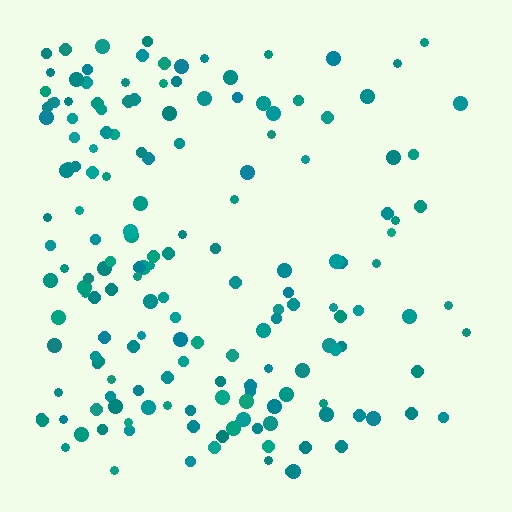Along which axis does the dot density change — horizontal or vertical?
Horizontal.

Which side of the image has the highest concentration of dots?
The left.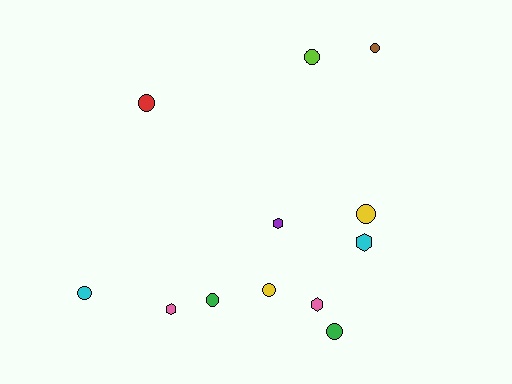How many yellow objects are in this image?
There are 2 yellow objects.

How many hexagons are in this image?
There are 4 hexagons.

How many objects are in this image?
There are 12 objects.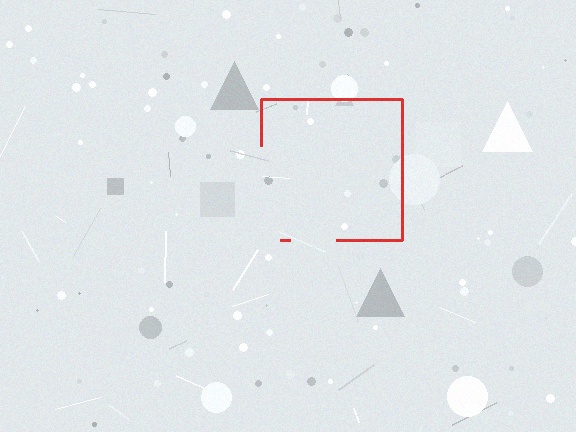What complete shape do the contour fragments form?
The contour fragments form a square.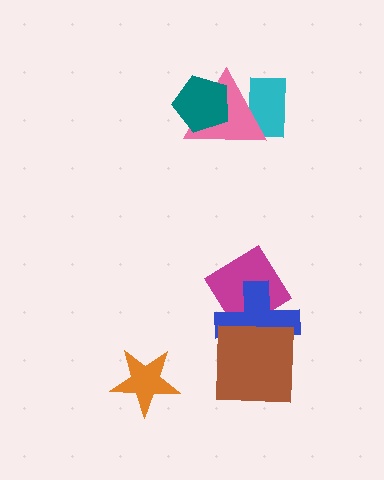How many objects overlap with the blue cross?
2 objects overlap with the blue cross.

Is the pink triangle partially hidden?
Yes, it is partially covered by another shape.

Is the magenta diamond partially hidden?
Yes, it is partially covered by another shape.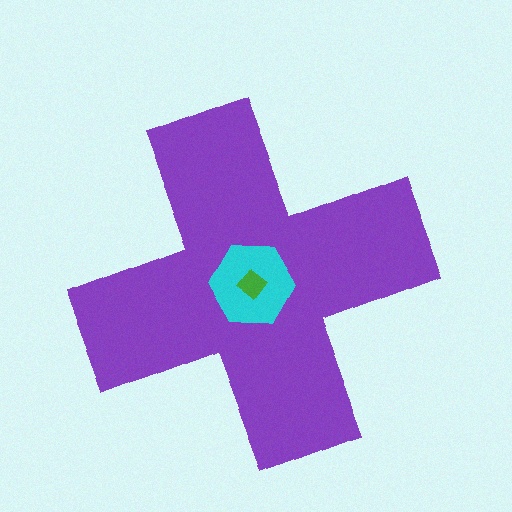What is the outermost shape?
The purple cross.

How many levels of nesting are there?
3.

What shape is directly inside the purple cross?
The cyan hexagon.